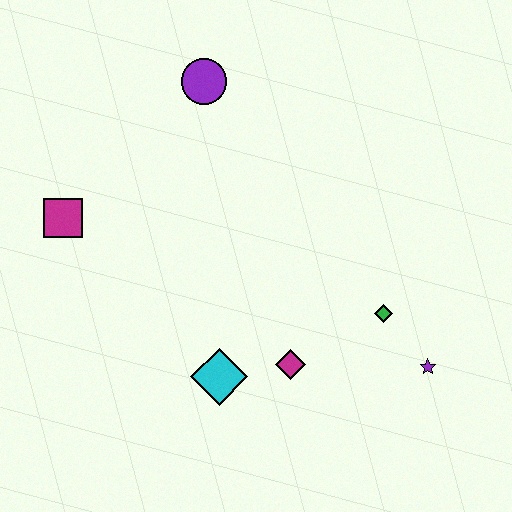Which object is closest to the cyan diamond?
The magenta diamond is closest to the cyan diamond.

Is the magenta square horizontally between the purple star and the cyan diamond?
No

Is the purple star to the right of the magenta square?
Yes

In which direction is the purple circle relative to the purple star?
The purple circle is above the purple star.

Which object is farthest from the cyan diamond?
The purple circle is farthest from the cyan diamond.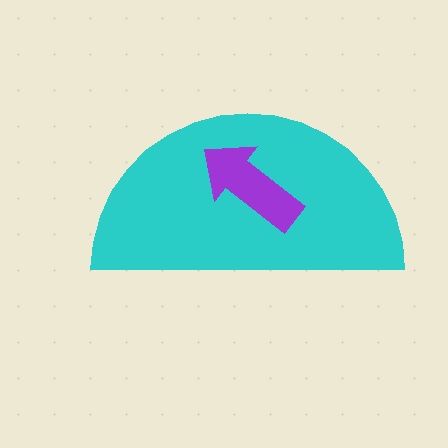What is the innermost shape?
The purple arrow.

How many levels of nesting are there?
2.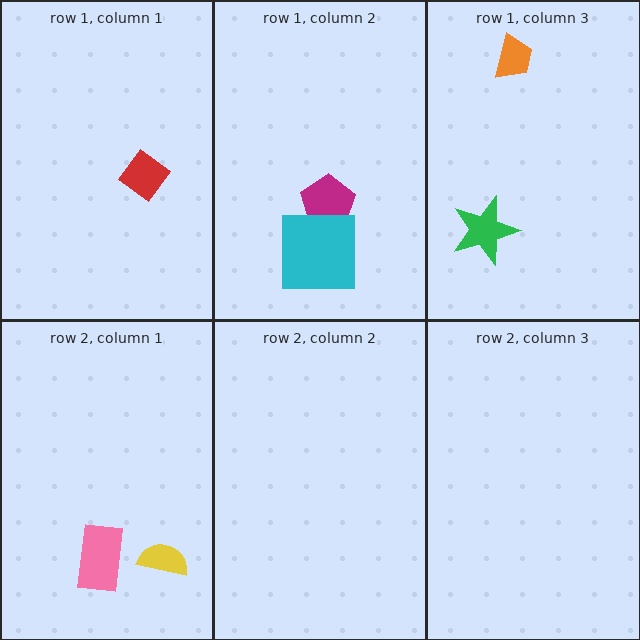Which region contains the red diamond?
The row 1, column 1 region.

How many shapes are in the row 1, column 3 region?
2.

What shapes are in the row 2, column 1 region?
The pink rectangle, the yellow semicircle.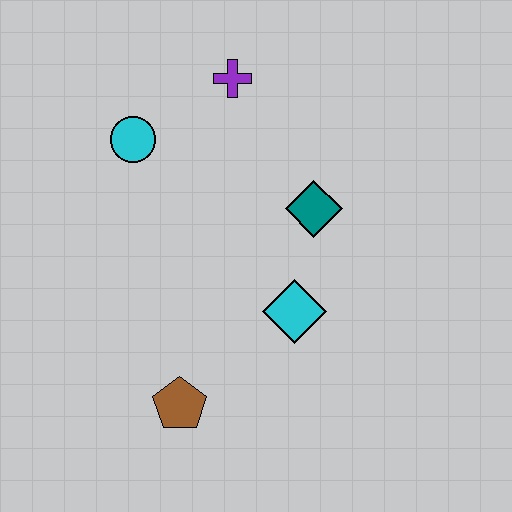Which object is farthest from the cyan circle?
The brown pentagon is farthest from the cyan circle.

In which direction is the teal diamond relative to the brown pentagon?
The teal diamond is above the brown pentagon.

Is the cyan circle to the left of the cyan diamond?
Yes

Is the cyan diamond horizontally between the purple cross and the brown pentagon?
No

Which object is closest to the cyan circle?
The purple cross is closest to the cyan circle.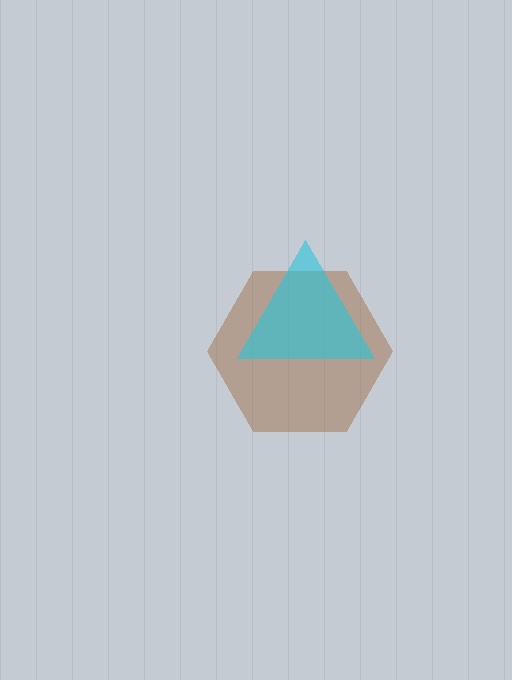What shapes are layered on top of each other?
The layered shapes are: a brown hexagon, a cyan triangle.